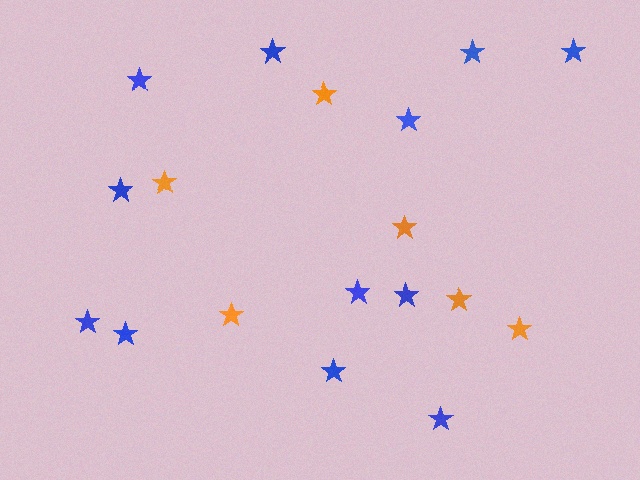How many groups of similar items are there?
There are 2 groups: one group of orange stars (6) and one group of blue stars (12).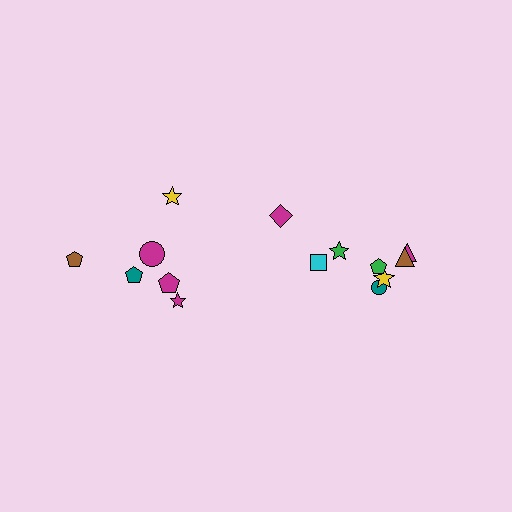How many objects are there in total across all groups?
There are 14 objects.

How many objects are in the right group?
There are 8 objects.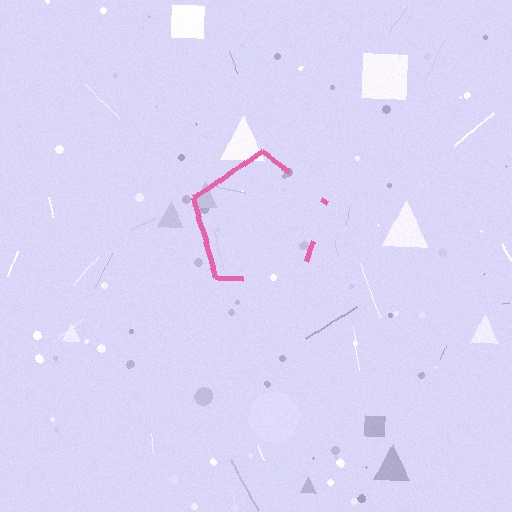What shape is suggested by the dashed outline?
The dashed outline suggests a pentagon.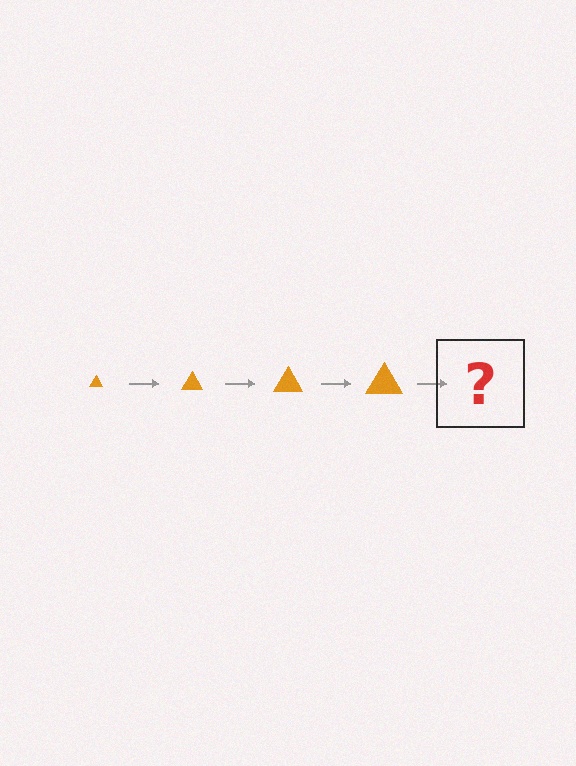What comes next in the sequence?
The next element should be an orange triangle, larger than the previous one.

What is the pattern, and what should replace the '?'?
The pattern is that the triangle gets progressively larger each step. The '?' should be an orange triangle, larger than the previous one.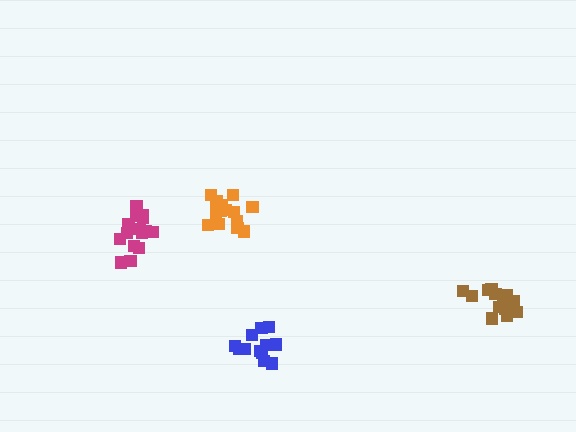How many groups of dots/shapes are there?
There are 4 groups.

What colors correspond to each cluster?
The clusters are colored: magenta, orange, blue, brown.